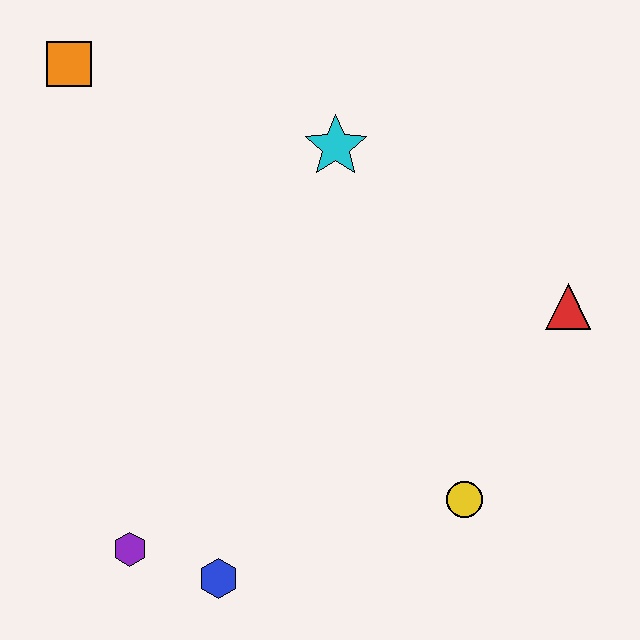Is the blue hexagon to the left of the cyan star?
Yes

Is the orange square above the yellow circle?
Yes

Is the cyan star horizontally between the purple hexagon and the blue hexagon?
No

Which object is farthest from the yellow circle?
The orange square is farthest from the yellow circle.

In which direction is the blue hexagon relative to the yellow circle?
The blue hexagon is to the left of the yellow circle.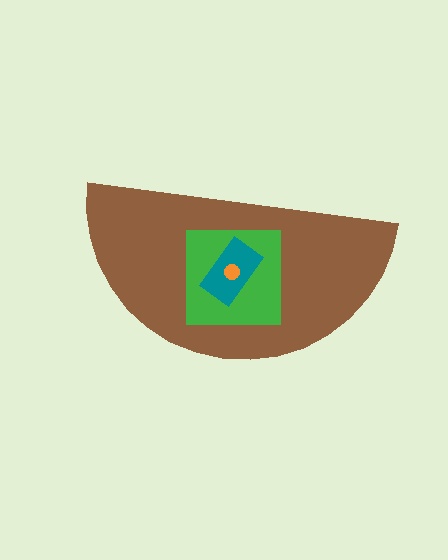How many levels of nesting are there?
4.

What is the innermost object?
The orange circle.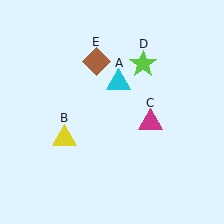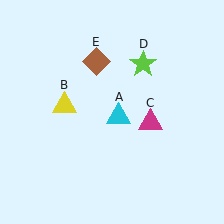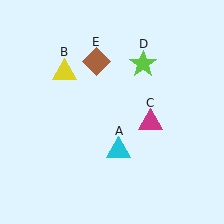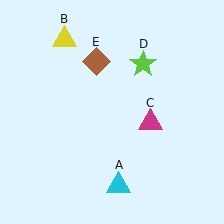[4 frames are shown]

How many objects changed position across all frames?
2 objects changed position: cyan triangle (object A), yellow triangle (object B).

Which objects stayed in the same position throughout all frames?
Magenta triangle (object C) and lime star (object D) and brown diamond (object E) remained stationary.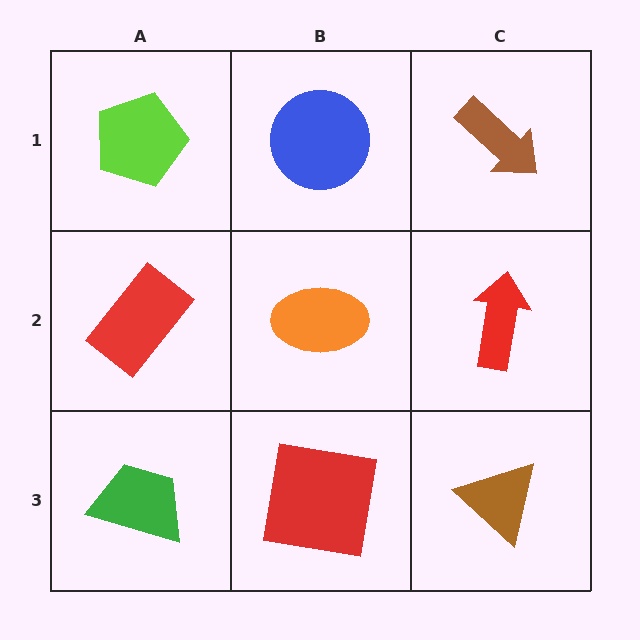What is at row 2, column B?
An orange ellipse.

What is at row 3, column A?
A green trapezoid.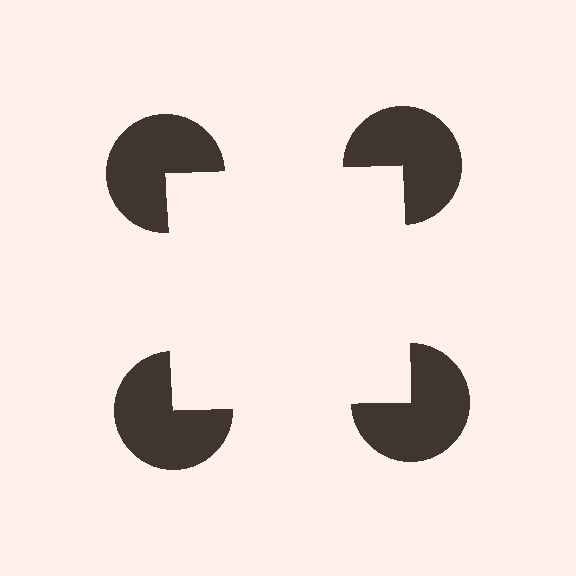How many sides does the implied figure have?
4 sides.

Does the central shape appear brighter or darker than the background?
It typically appears slightly brighter than the background, even though no actual brightness change is drawn.